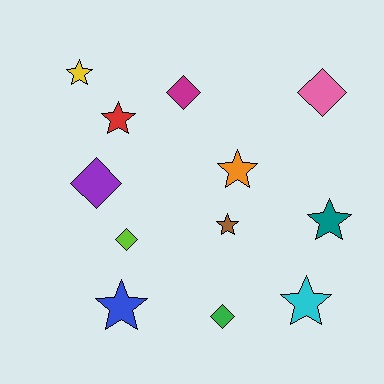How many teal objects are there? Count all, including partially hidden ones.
There is 1 teal object.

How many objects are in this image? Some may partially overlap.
There are 12 objects.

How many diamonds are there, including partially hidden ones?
There are 5 diamonds.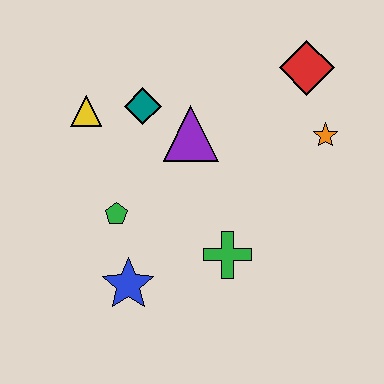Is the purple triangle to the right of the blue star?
Yes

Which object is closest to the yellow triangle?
The teal diamond is closest to the yellow triangle.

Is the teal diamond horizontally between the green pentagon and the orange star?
Yes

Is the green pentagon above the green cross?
Yes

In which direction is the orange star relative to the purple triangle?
The orange star is to the right of the purple triangle.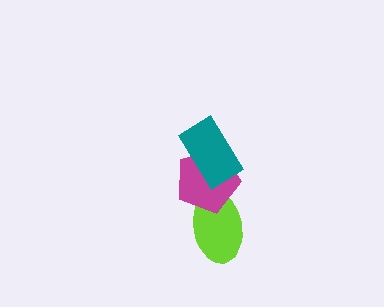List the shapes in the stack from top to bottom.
From top to bottom: the teal rectangle, the magenta pentagon, the lime ellipse.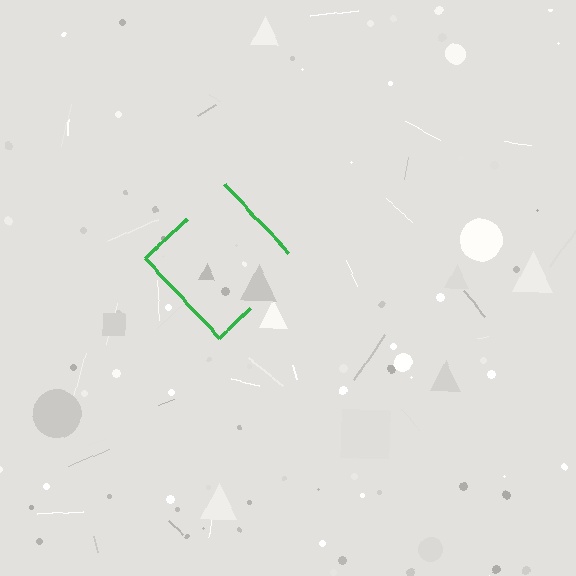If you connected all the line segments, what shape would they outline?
They would outline a diamond.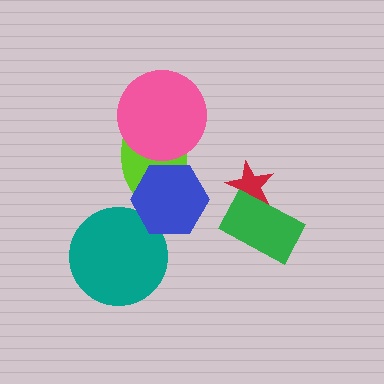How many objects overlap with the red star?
1 object overlaps with the red star.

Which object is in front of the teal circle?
The blue hexagon is in front of the teal circle.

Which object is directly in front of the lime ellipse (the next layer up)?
The blue hexagon is directly in front of the lime ellipse.